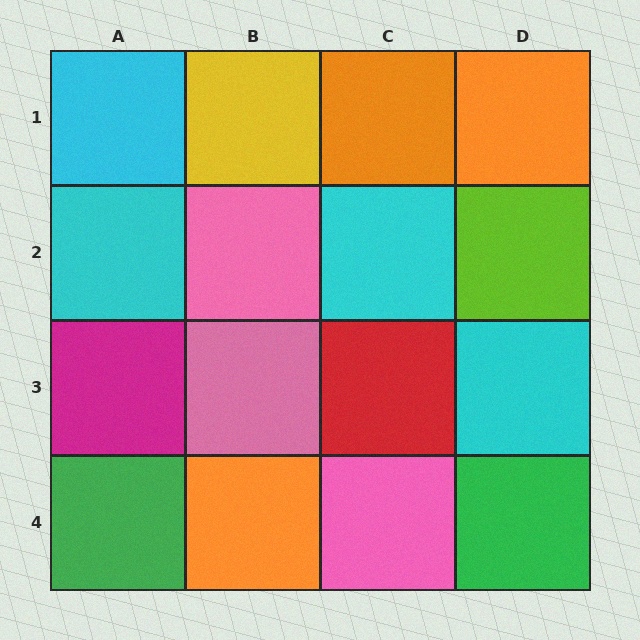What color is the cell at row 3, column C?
Red.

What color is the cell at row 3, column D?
Cyan.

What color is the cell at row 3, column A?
Magenta.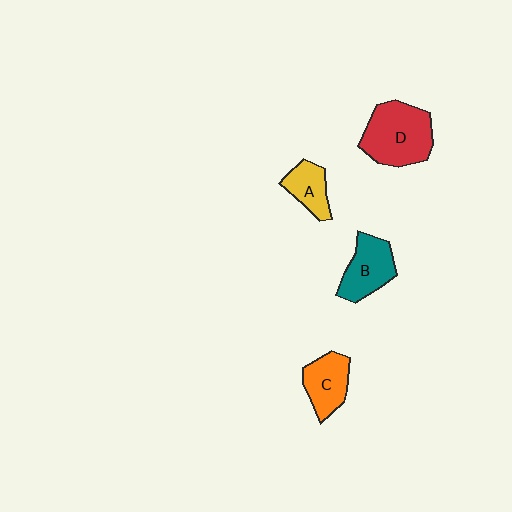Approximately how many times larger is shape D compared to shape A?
Approximately 2.0 times.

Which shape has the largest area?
Shape D (red).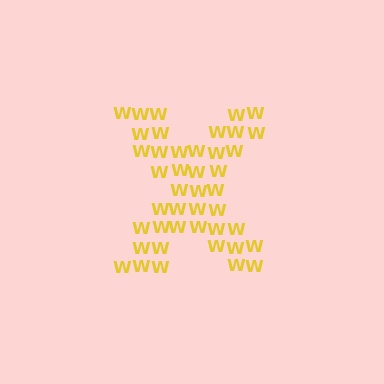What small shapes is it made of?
It is made of small letter W's.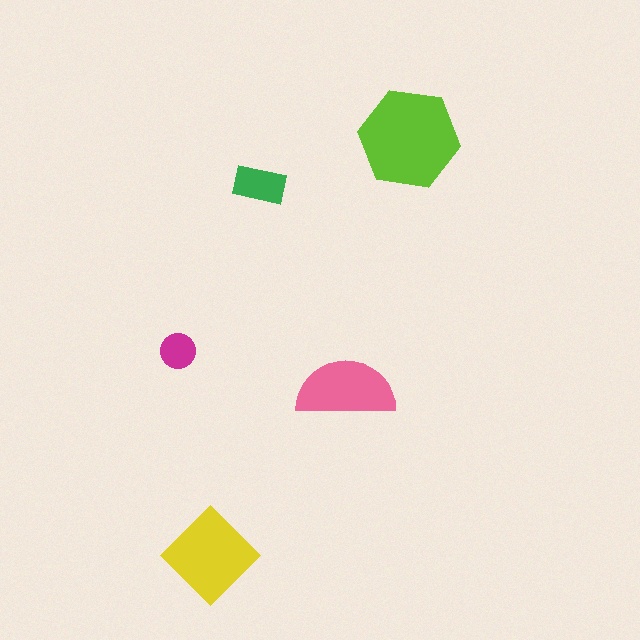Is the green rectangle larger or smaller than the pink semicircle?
Smaller.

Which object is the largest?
The lime hexagon.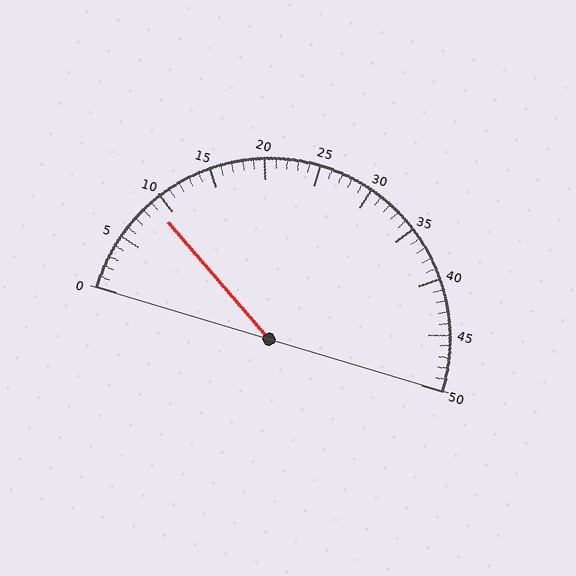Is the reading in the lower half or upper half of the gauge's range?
The reading is in the lower half of the range (0 to 50).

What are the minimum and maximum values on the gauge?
The gauge ranges from 0 to 50.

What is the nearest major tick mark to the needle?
The nearest major tick mark is 10.